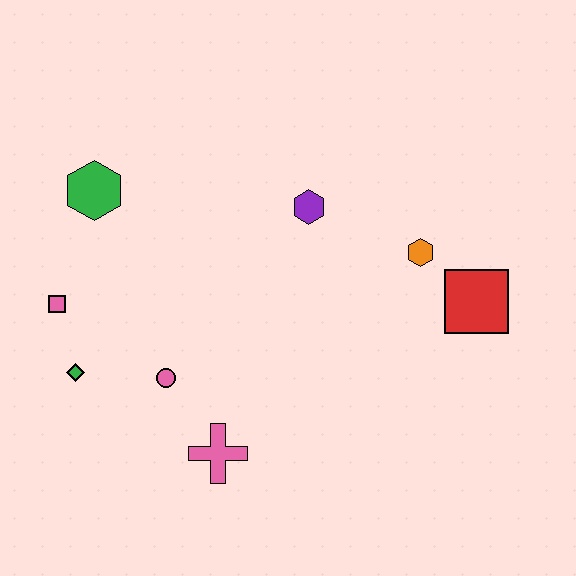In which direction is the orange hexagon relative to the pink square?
The orange hexagon is to the right of the pink square.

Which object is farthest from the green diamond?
The red square is farthest from the green diamond.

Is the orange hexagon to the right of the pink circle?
Yes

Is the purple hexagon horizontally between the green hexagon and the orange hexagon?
Yes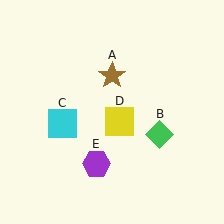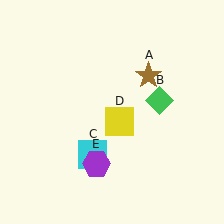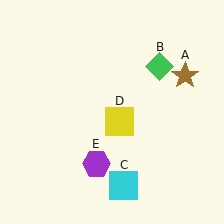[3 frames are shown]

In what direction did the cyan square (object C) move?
The cyan square (object C) moved down and to the right.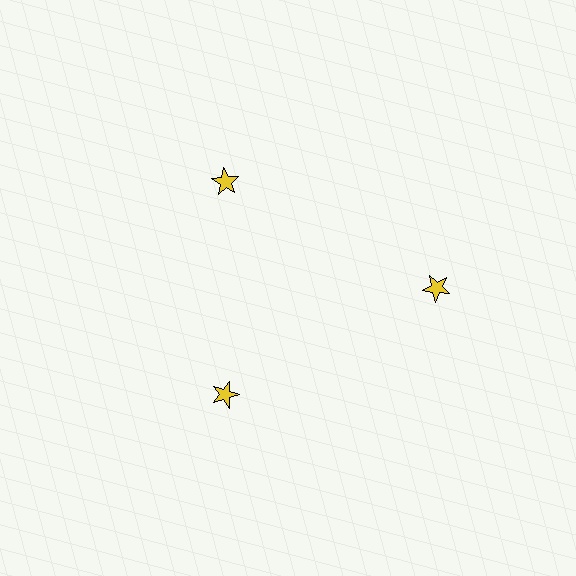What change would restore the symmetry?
The symmetry would be restored by moving it inward, back onto the ring so that all 3 stars sit at equal angles and equal distance from the center.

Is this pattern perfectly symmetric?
No. The 3 yellow stars are arranged in a ring, but one element near the 3 o'clock position is pushed outward from the center, breaking the 3-fold rotational symmetry.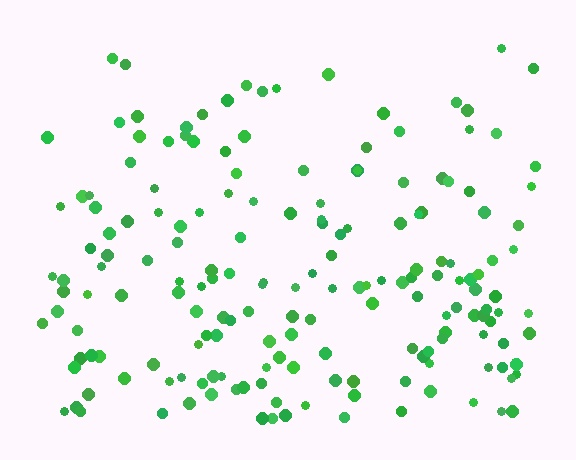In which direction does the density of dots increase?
From top to bottom, with the bottom side densest.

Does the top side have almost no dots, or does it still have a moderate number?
Still a moderate number, just noticeably fewer than the bottom.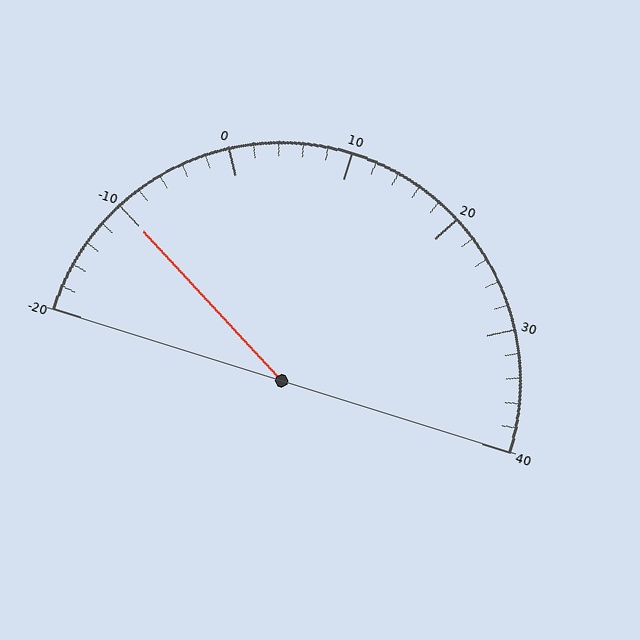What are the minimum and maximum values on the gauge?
The gauge ranges from -20 to 40.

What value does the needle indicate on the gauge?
The needle indicates approximately -10.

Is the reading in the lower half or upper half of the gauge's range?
The reading is in the lower half of the range (-20 to 40).